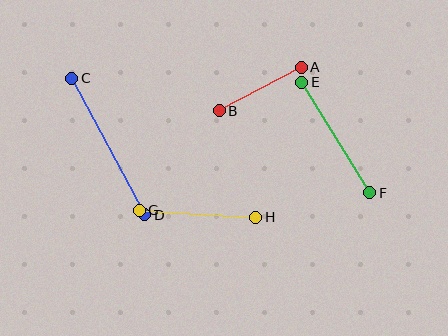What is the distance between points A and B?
The distance is approximately 93 pixels.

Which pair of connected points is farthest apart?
Points C and D are farthest apart.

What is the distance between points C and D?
The distance is approximately 155 pixels.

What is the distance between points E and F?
The distance is approximately 130 pixels.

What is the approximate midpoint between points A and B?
The midpoint is at approximately (260, 89) pixels.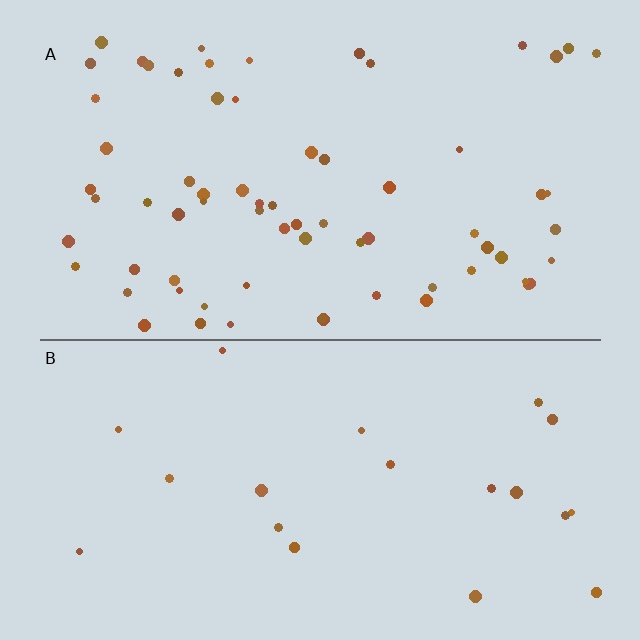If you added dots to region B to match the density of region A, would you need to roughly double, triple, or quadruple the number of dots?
Approximately triple.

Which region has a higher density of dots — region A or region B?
A (the top).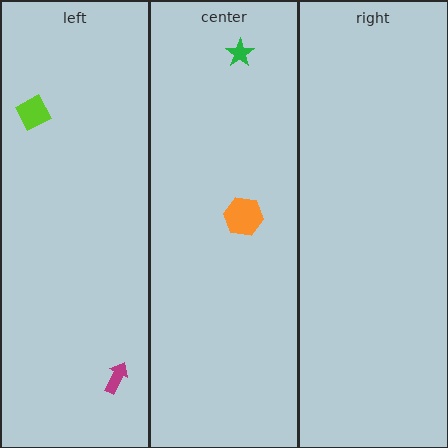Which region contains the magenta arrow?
The left region.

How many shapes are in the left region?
2.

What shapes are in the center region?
The green star, the orange hexagon.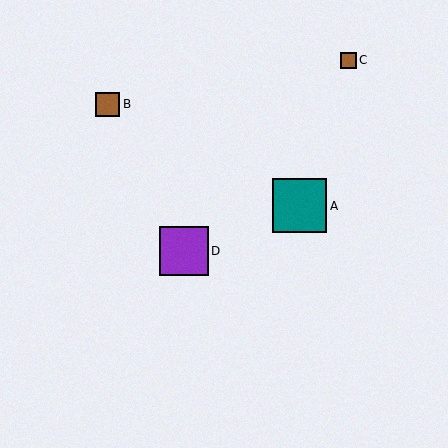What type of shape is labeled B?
Shape B is a brown square.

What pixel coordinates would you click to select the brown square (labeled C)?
Click at (348, 60) to select the brown square C.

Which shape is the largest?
The teal square (labeled A) is the largest.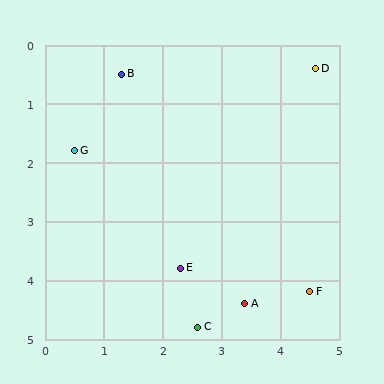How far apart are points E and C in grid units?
Points E and C are about 1.0 grid units apart.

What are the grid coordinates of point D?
Point D is at approximately (4.6, 0.4).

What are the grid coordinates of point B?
Point B is at approximately (1.3, 0.5).